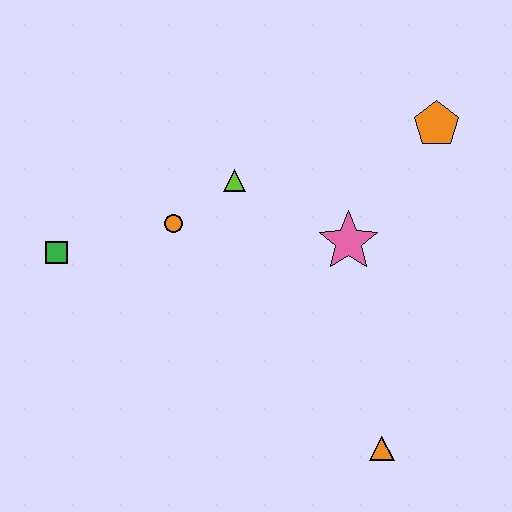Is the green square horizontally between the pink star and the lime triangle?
No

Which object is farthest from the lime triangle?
The orange triangle is farthest from the lime triangle.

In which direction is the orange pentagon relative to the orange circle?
The orange pentagon is to the right of the orange circle.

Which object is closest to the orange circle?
The lime triangle is closest to the orange circle.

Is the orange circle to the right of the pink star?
No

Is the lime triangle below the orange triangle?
No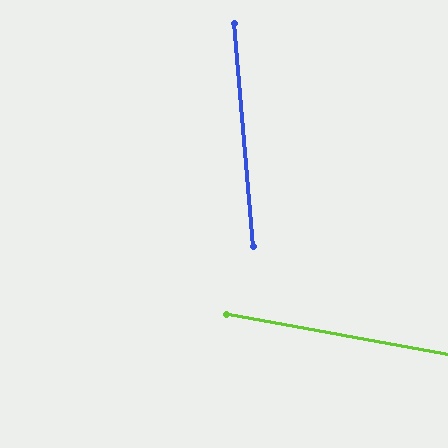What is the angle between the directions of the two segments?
Approximately 75 degrees.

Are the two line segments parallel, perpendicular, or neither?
Neither parallel nor perpendicular — they differ by about 75°.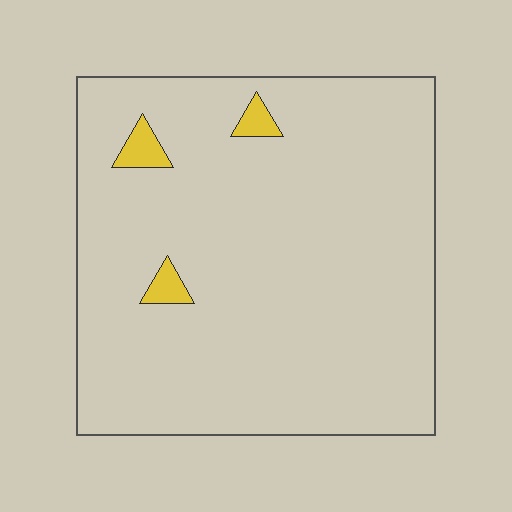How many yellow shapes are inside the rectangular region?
3.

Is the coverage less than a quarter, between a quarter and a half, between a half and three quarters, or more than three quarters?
Less than a quarter.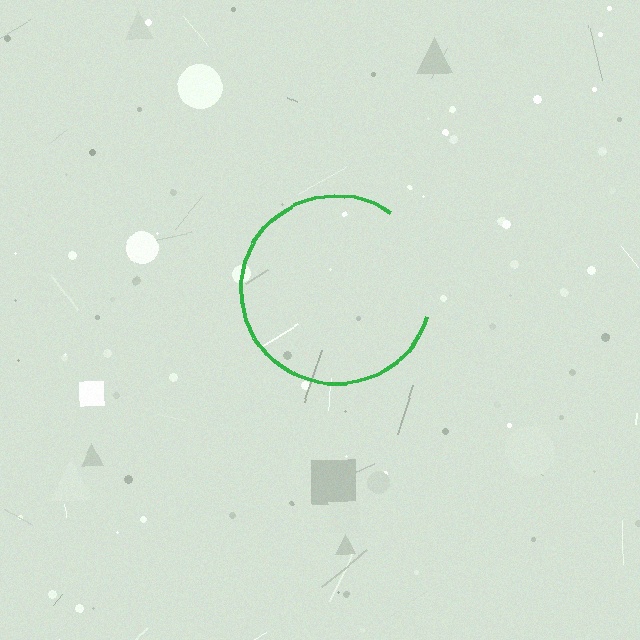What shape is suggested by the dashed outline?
The dashed outline suggests a circle.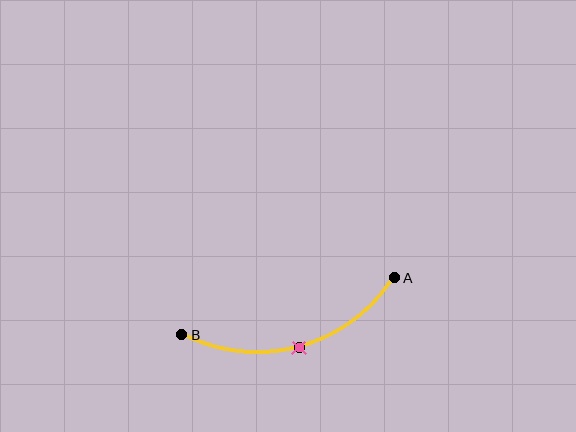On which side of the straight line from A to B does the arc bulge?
The arc bulges below the straight line connecting A and B.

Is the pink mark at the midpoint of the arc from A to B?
Yes. The pink mark lies on the arc at equal arc-length from both A and B — it is the arc midpoint.